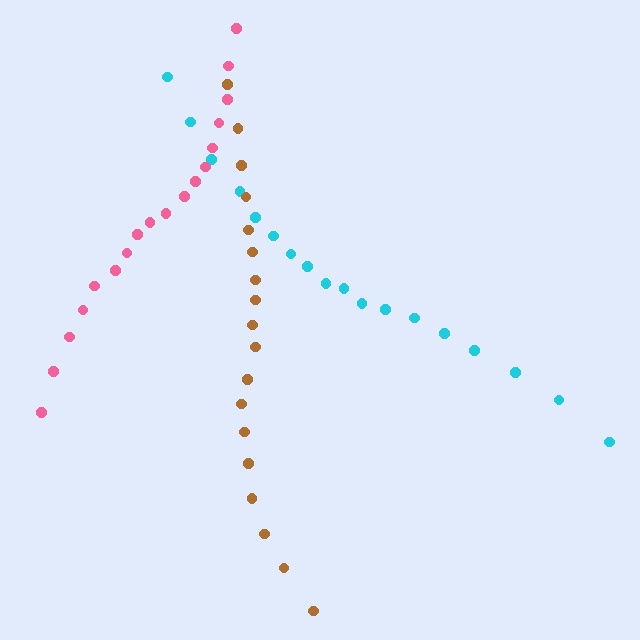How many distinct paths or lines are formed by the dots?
There are 3 distinct paths.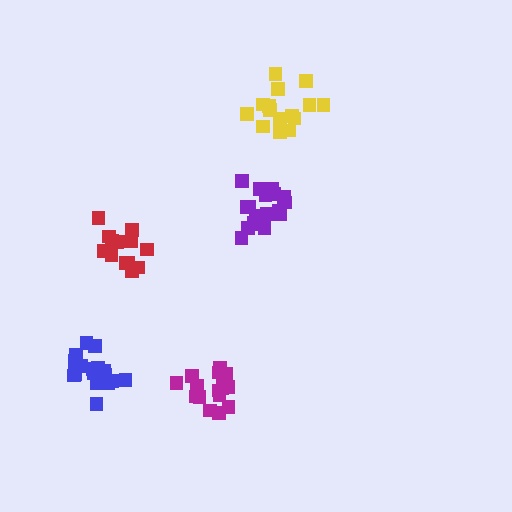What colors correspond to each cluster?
The clusters are colored: purple, blue, yellow, red, magenta.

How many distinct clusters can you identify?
There are 5 distinct clusters.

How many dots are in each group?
Group 1: 19 dots, Group 2: 19 dots, Group 3: 15 dots, Group 4: 13 dots, Group 5: 19 dots (85 total).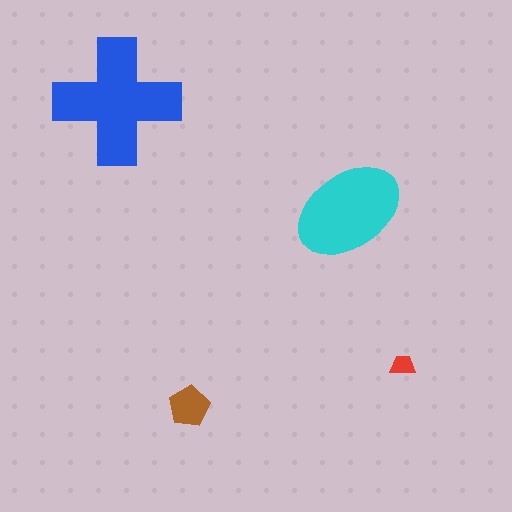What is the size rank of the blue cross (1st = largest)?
1st.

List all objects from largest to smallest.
The blue cross, the cyan ellipse, the brown pentagon, the red trapezoid.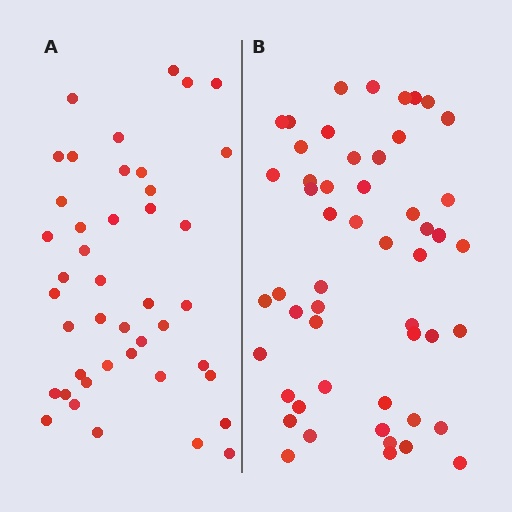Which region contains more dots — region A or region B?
Region B (the right region) has more dots.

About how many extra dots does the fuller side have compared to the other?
Region B has roughly 8 or so more dots than region A.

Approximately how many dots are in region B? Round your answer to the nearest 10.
About 50 dots. (The exact count is 52, which rounds to 50.)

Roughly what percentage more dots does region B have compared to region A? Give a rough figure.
About 20% more.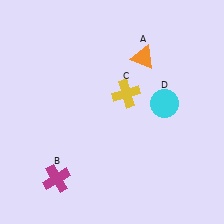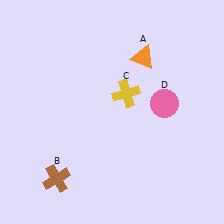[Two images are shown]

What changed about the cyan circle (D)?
In Image 1, D is cyan. In Image 2, it changed to pink.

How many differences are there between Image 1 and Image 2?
There are 2 differences between the two images.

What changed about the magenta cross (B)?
In Image 1, B is magenta. In Image 2, it changed to brown.